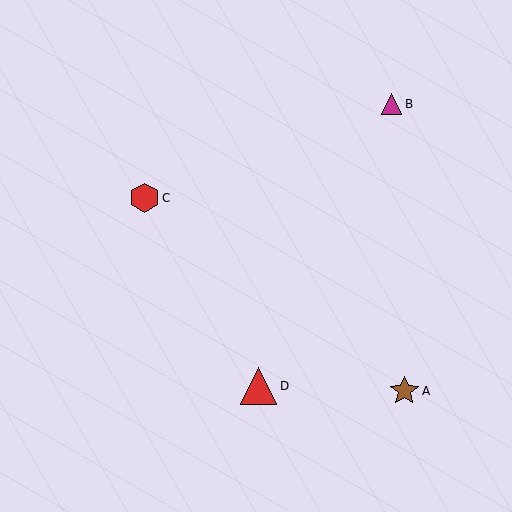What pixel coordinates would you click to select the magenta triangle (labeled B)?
Click at (392, 104) to select the magenta triangle B.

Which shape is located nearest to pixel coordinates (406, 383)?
The brown star (labeled A) at (404, 391) is nearest to that location.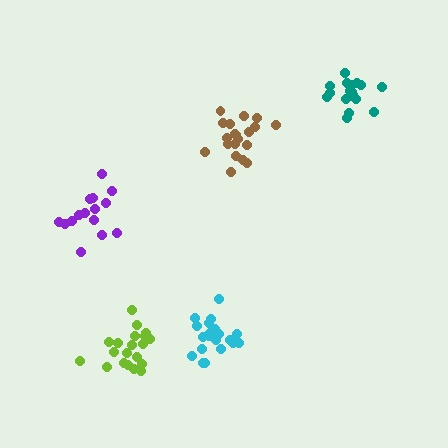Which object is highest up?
The teal cluster is topmost.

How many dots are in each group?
Group 1: 15 dots, Group 2: 20 dots, Group 3: 21 dots, Group 4: 17 dots, Group 5: 20 dots (93 total).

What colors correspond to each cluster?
The clusters are colored: purple, lime, cyan, teal, brown.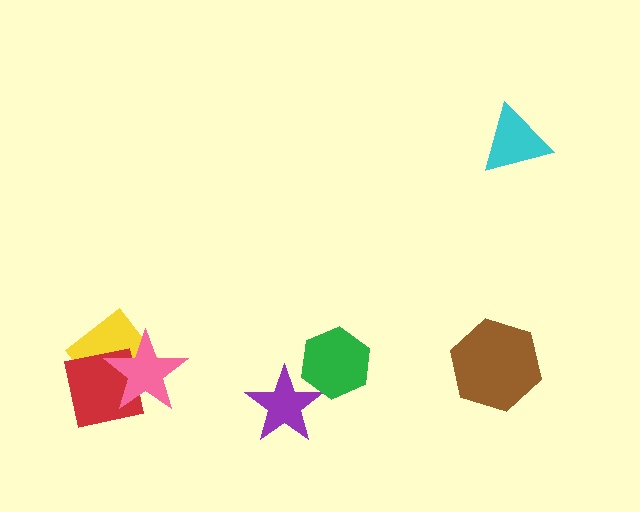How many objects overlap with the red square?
2 objects overlap with the red square.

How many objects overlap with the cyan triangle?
0 objects overlap with the cyan triangle.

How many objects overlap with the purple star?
1 object overlaps with the purple star.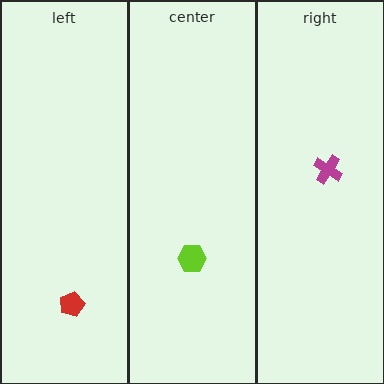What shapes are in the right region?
The magenta cross.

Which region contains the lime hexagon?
The center region.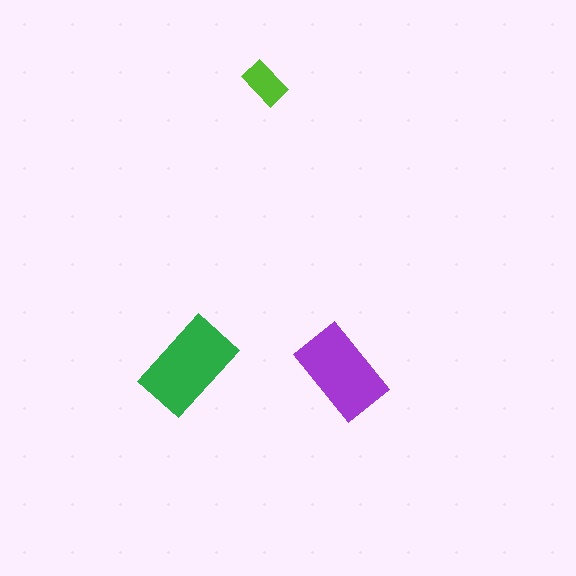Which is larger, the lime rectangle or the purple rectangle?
The purple one.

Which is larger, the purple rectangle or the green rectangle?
The green one.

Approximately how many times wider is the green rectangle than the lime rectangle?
About 2 times wider.